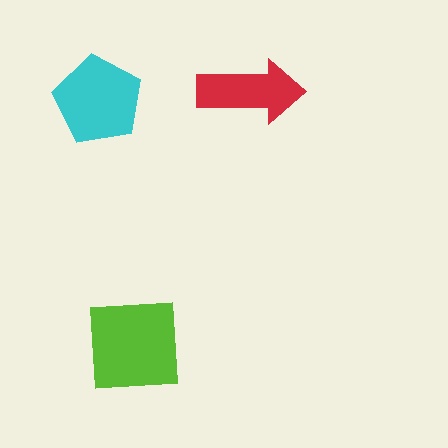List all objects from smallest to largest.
The red arrow, the cyan pentagon, the lime square.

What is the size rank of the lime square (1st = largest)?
1st.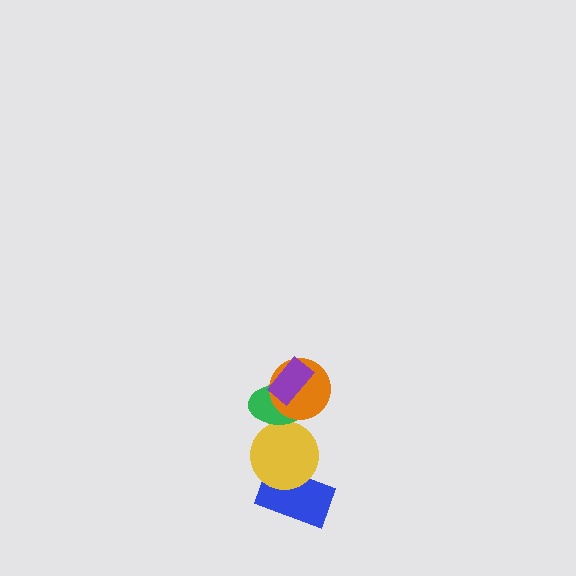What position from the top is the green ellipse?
The green ellipse is 3rd from the top.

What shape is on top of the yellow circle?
The green ellipse is on top of the yellow circle.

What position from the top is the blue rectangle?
The blue rectangle is 5th from the top.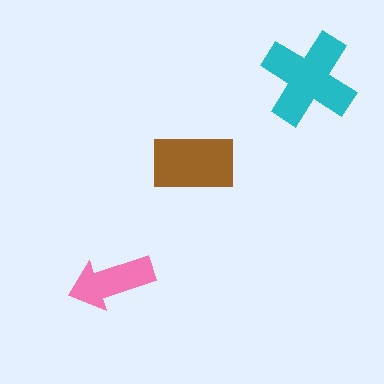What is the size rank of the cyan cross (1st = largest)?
1st.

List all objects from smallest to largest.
The pink arrow, the brown rectangle, the cyan cross.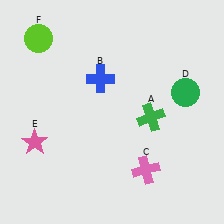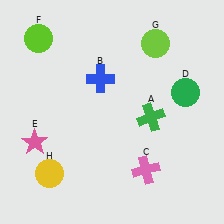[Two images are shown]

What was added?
A lime circle (G), a yellow circle (H) were added in Image 2.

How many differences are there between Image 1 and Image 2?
There are 2 differences between the two images.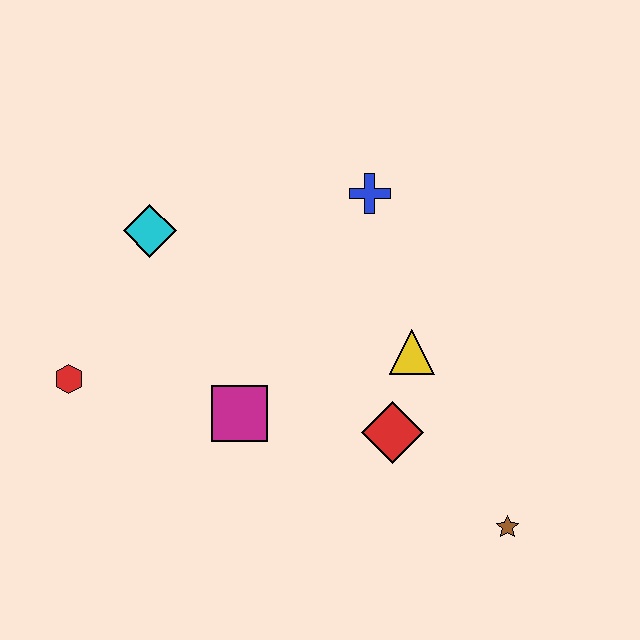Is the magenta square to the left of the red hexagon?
No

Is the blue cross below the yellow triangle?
No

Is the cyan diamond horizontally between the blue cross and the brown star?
No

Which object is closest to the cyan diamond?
The red hexagon is closest to the cyan diamond.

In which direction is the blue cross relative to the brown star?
The blue cross is above the brown star.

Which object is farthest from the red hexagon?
The brown star is farthest from the red hexagon.